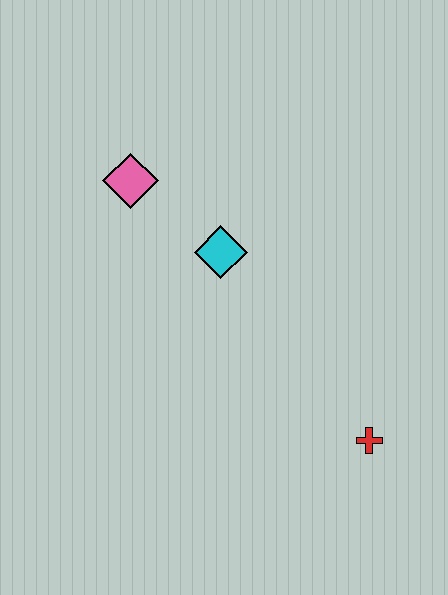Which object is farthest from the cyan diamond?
The red cross is farthest from the cyan diamond.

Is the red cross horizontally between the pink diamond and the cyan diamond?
No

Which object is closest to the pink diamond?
The cyan diamond is closest to the pink diamond.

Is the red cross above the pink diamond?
No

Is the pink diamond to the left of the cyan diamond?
Yes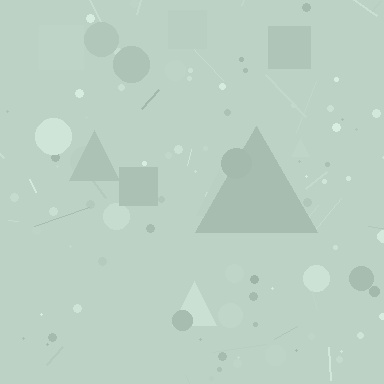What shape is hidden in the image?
A triangle is hidden in the image.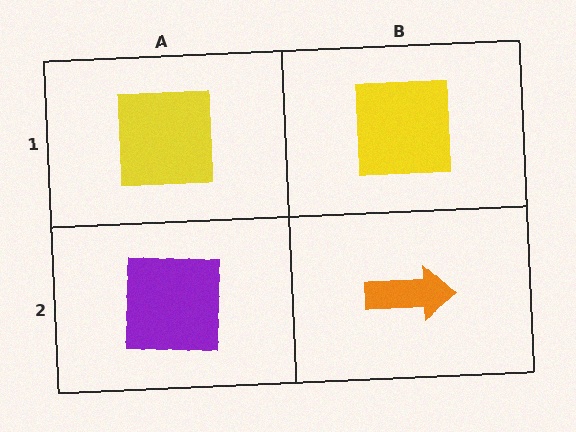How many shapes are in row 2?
2 shapes.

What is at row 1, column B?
A yellow square.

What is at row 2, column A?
A purple square.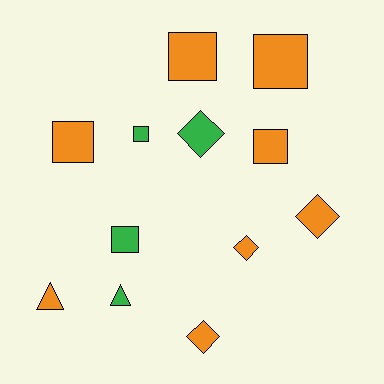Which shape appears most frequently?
Square, with 6 objects.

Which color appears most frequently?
Orange, with 8 objects.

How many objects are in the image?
There are 12 objects.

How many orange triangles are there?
There is 1 orange triangle.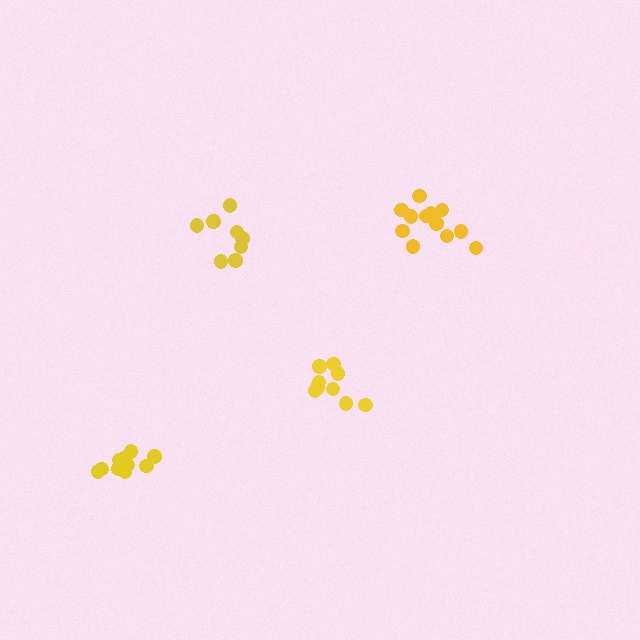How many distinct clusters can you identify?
There are 4 distinct clusters.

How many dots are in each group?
Group 1: 11 dots, Group 2: 8 dots, Group 3: 9 dots, Group 4: 13 dots (41 total).